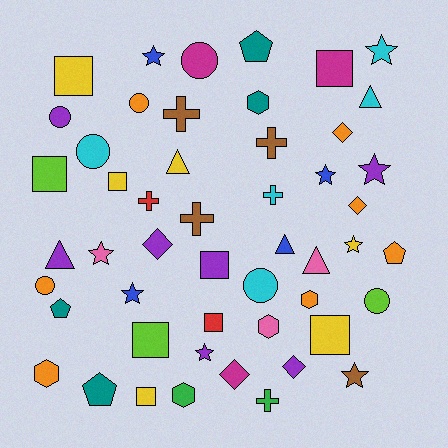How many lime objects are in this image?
There are 3 lime objects.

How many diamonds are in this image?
There are 5 diamonds.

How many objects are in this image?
There are 50 objects.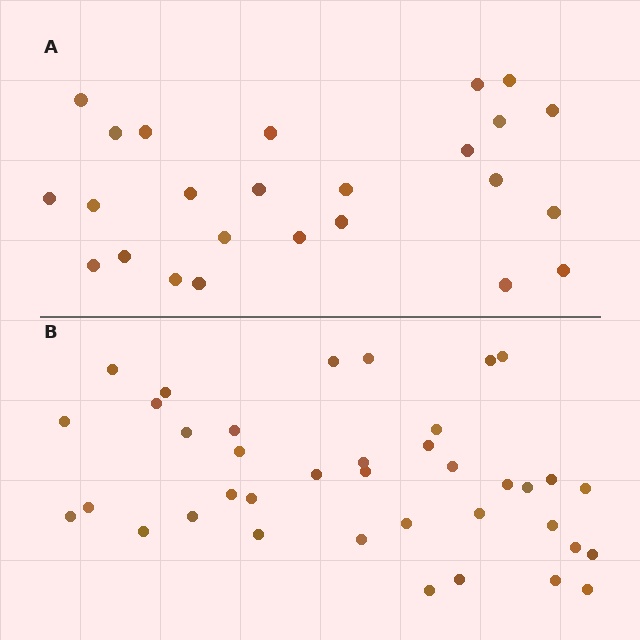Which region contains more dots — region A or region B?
Region B (the bottom region) has more dots.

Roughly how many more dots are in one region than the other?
Region B has approximately 15 more dots than region A.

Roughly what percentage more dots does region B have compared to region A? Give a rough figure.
About 50% more.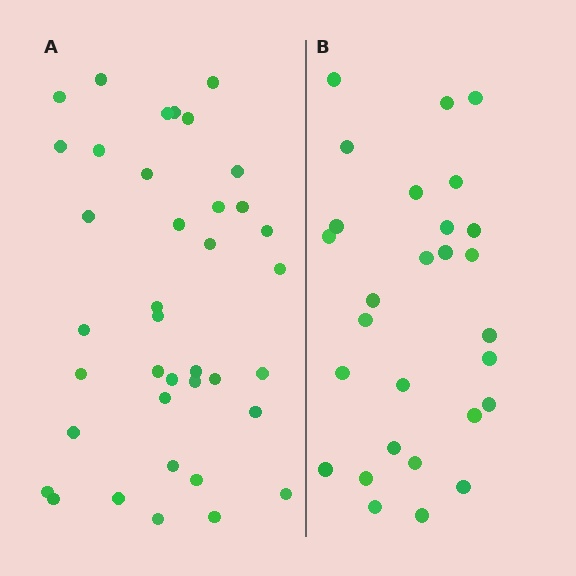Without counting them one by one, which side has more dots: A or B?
Region A (the left region) has more dots.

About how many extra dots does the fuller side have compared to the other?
Region A has roughly 10 or so more dots than region B.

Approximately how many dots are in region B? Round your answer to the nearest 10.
About 30 dots. (The exact count is 28, which rounds to 30.)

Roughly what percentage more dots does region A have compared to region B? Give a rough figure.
About 35% more.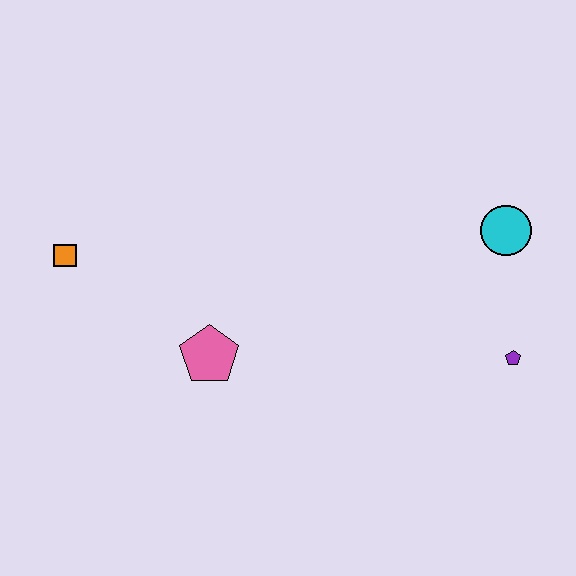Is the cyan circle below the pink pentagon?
No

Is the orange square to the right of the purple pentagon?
No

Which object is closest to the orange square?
The pink pentagon is closest to the orange square.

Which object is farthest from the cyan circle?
The orange square is farthest from the cyan circle.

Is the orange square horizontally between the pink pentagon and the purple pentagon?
No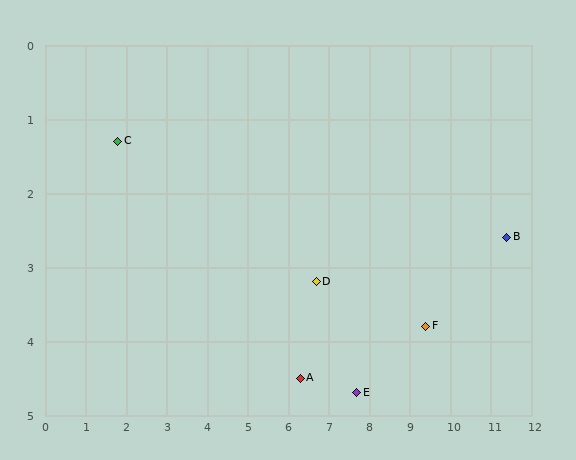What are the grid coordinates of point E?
Point E is at approximately (7.7, 4.7).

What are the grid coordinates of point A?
Point A is at approximately (6.3, 4.5).